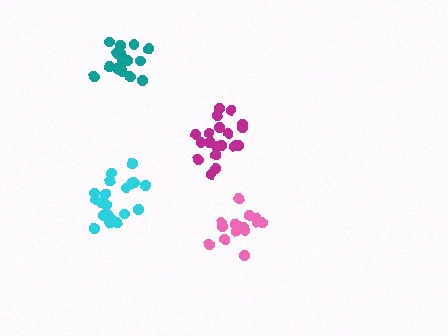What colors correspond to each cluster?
The clusters are colored: cyan, teal, pink, magenta.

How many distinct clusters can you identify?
There are 4 distinct clusters.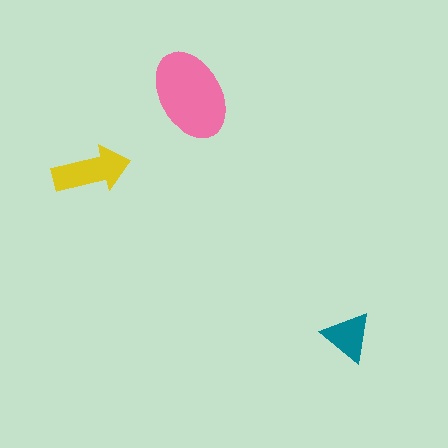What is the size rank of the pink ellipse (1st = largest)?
1st.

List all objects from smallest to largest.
The teal triangle, the yellow arrow, the pink ellipse.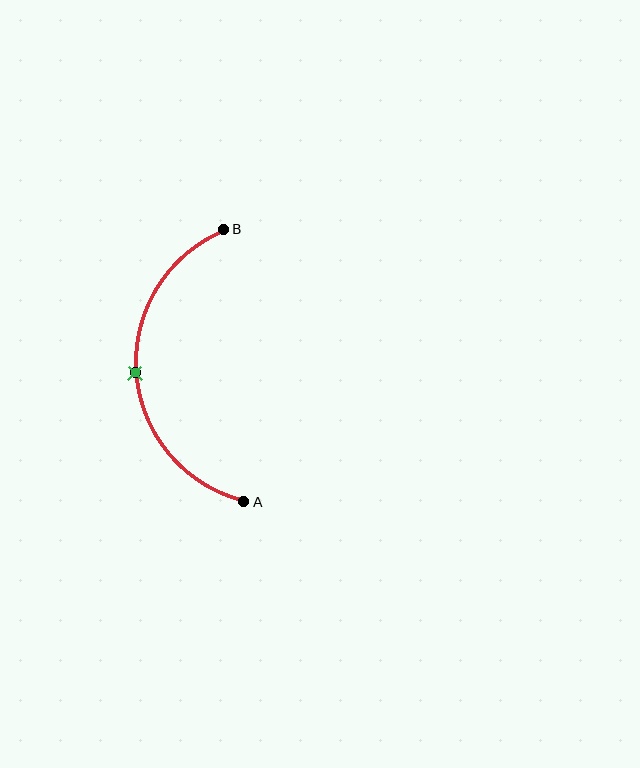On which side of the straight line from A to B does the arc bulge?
The arc bulges to the left of the straight line connecting A and B.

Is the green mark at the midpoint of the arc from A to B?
Yes. The green mark lies on the arc at equal arc-length from both A and B — it is the arc midpoint.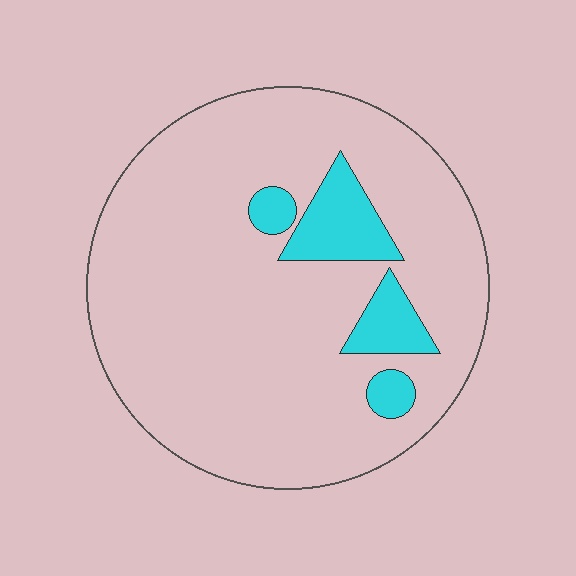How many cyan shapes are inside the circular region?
4.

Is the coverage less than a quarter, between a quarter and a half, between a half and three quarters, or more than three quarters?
Less than a quarter.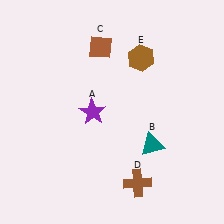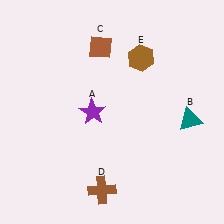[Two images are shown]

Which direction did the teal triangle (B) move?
The teal triangle (B) moved right.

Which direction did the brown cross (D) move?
The brown cross (D) moved left.